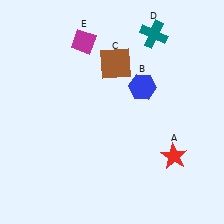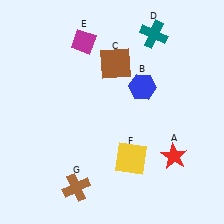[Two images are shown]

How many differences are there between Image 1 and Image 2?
There are 2 differences between the two images.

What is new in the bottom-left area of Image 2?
A brown cross (G) was added in the bottom-left area of Image 2.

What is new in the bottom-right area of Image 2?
A yellow square (F) was added in the bottom-right area of Image 2.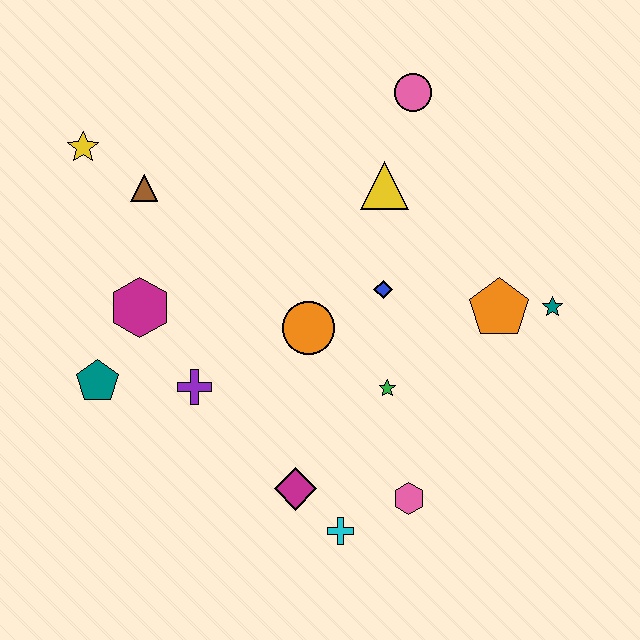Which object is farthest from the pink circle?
The cyan cross is farthest from the pink circle.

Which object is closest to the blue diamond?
The orange circle is closest to the blue diamond.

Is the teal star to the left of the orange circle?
No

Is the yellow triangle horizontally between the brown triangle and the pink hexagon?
Yes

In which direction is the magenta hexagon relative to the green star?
The magenta hexagon is to the left of the green star.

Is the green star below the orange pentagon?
Yes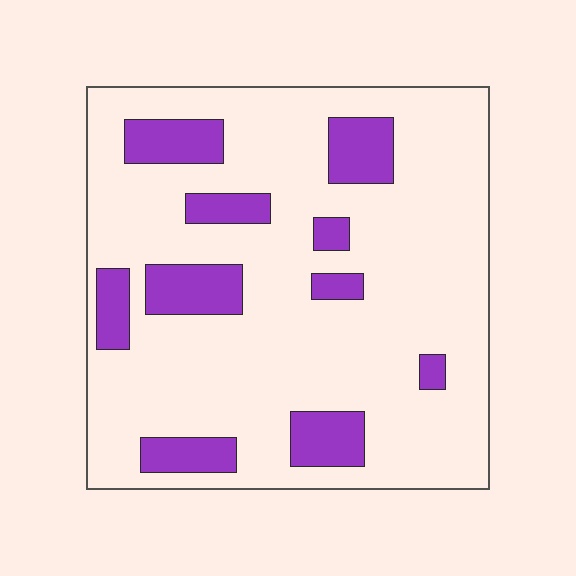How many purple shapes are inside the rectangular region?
10.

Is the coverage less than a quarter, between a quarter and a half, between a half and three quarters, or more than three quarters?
Less than a quarter.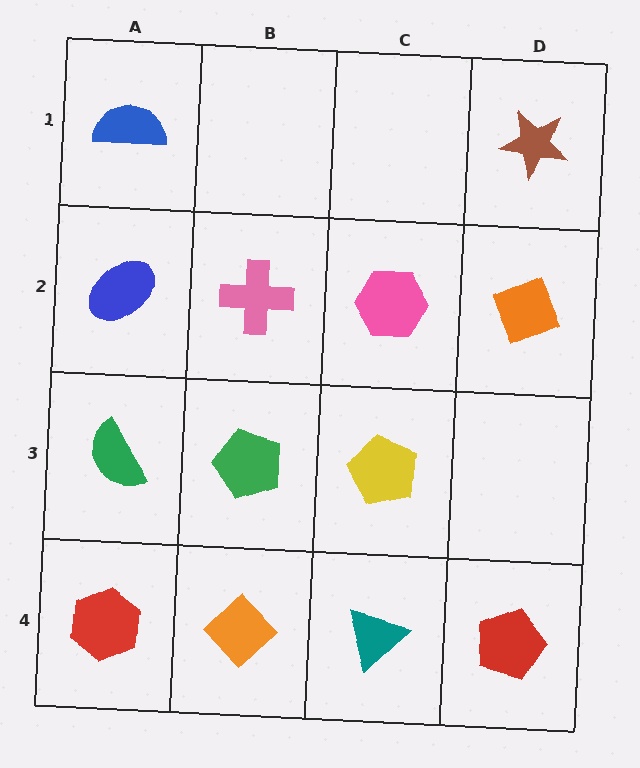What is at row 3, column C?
A yellow pentagon.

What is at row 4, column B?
An orange diamond.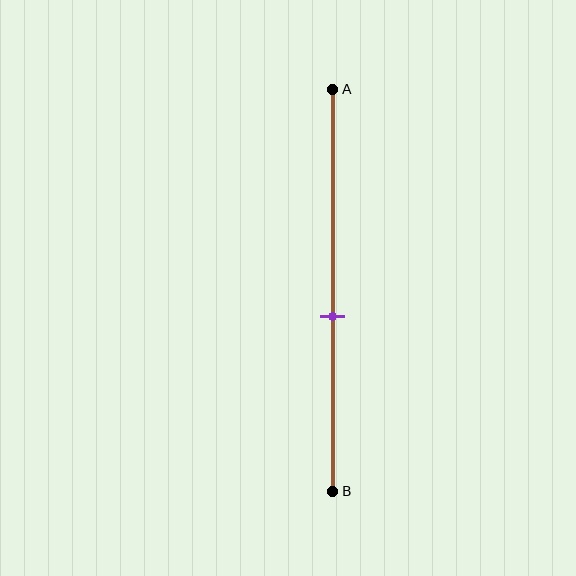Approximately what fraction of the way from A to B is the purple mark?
The purple mark is approximately 55% of the way from A to B.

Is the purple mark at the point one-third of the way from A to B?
No, the mark is at about 55% from A, not at the 33% one-third point.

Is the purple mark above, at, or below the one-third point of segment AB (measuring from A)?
The purple mark is below the one-third point of segment AB.